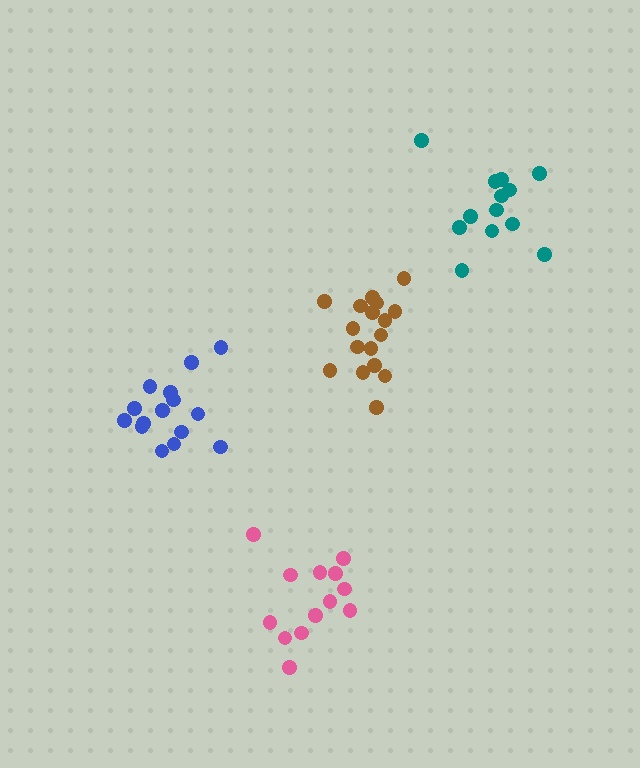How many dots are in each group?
Group 1: 15 dots, Group 2: 17 dots, Group 3: 13 dots, Group 4: 13 dots (58 total).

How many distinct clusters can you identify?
There are 4 distinct clusters.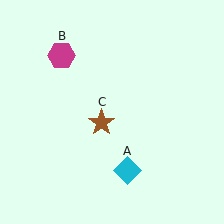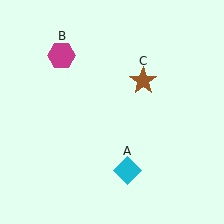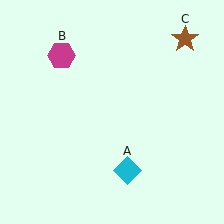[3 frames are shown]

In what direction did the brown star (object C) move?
The brown star (object C) moved up and to the right.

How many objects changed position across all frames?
1 object changed position: brown star (object C).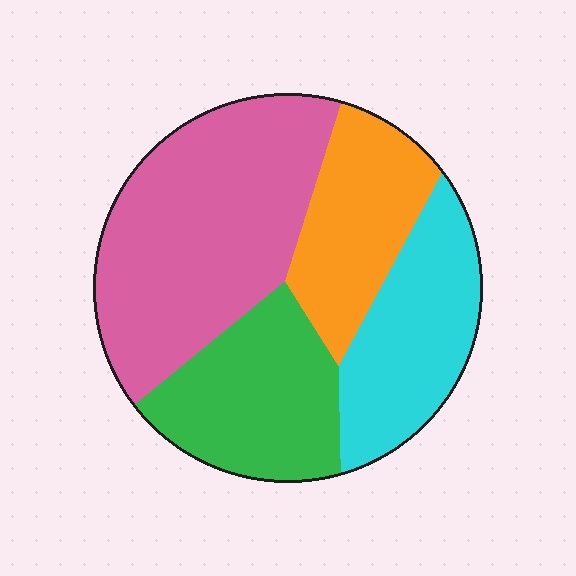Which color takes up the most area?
Pink, at roughly 40%.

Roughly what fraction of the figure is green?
Green covers 22% of the figure.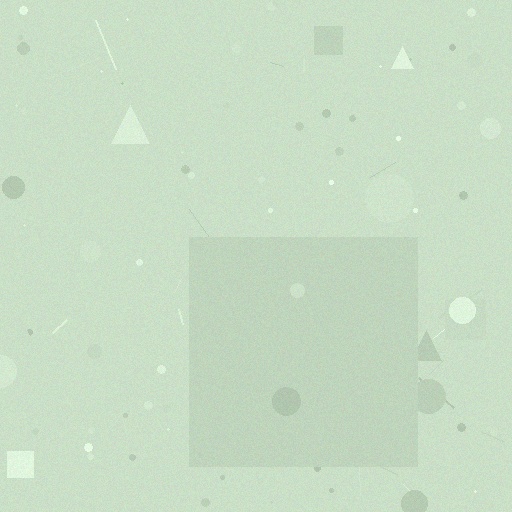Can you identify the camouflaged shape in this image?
The camouflaged shape is a square.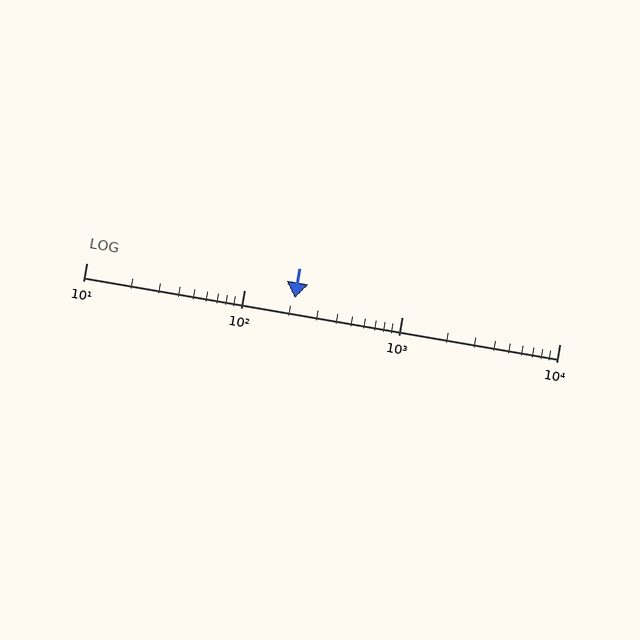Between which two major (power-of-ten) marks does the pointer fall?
The pointer is between 100 and 1000.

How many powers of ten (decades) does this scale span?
The scale spans 3 decades, from 10 to 10000.